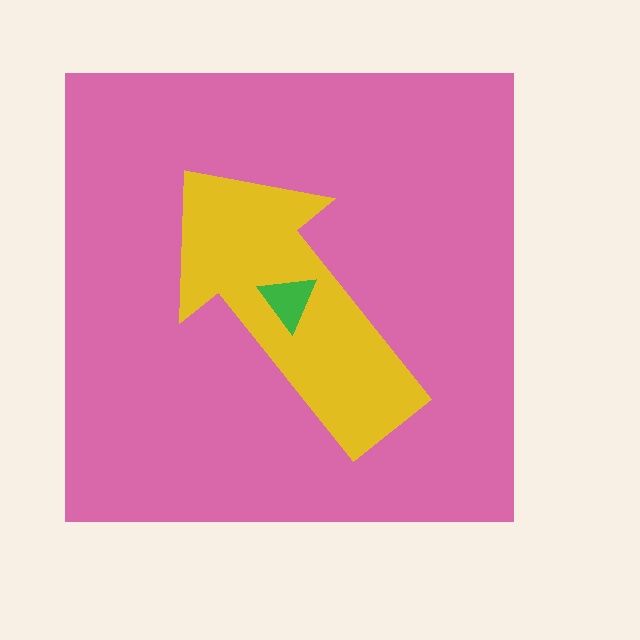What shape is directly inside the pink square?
The yellow arrow.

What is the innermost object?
The green triangle.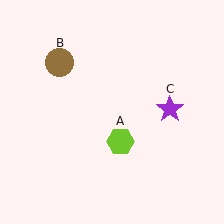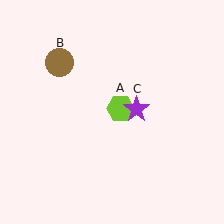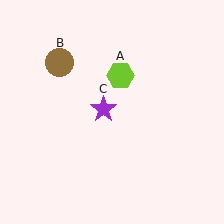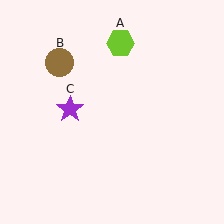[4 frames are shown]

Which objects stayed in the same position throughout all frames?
Brown circle (object B) remained stationary.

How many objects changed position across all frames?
2 objects changed position: lime hexagon (object A), purple star (object C).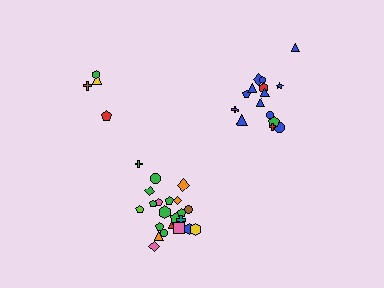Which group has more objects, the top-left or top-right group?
The top-right group.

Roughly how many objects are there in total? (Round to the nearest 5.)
Roughly 40 objects in total.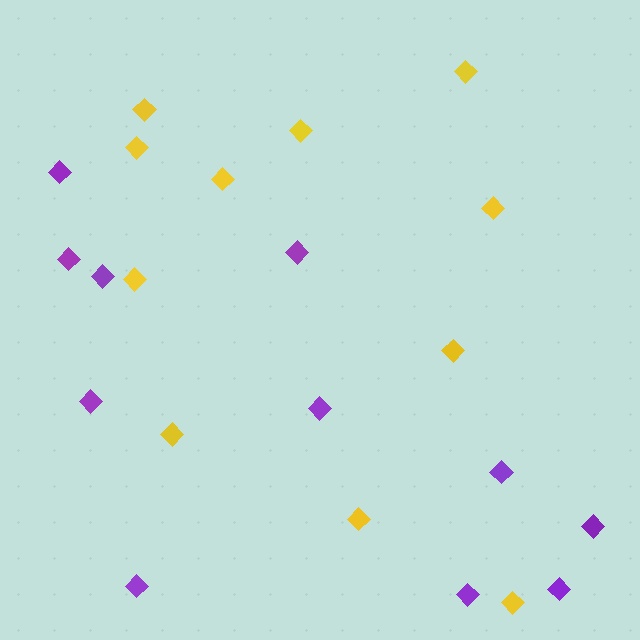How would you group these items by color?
There are 2 groups: one group of purple diamonds (11) and one group of yellow diamonds (11).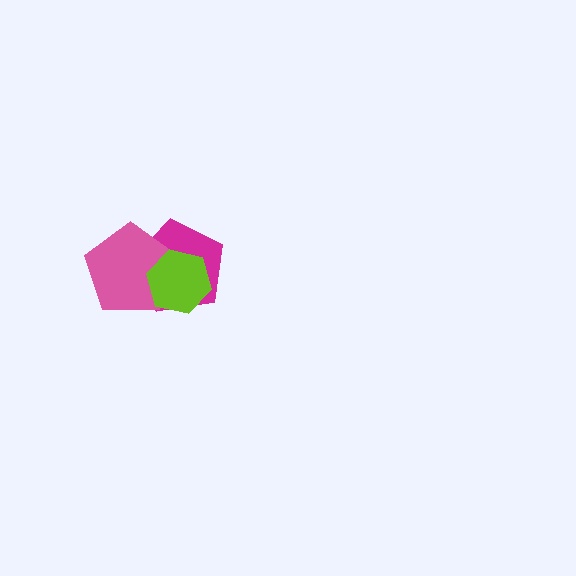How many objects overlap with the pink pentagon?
2 objects overlap with the pink pentagon.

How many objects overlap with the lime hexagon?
2 objects overlap with the lime hexagon.